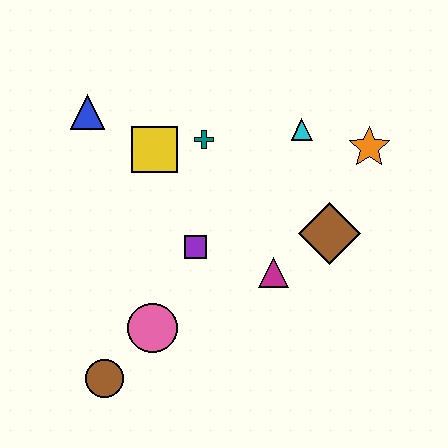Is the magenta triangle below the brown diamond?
Yes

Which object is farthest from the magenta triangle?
The blue triangle is farthest from the magenta triangle.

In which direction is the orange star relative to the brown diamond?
The orange star is above the brown diamond.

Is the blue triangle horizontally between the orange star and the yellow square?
No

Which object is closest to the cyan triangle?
The orange star is closest to the cyan triangle.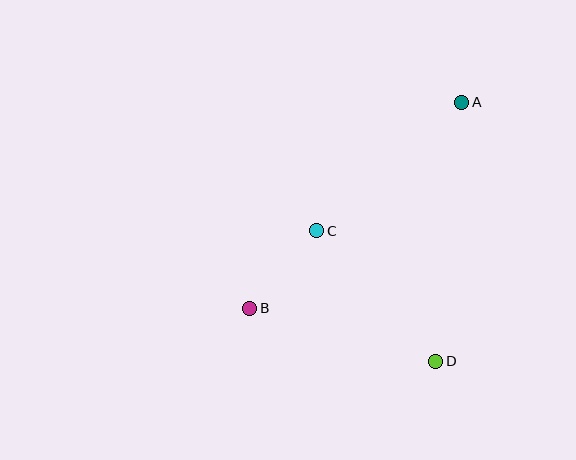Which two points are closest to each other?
Points B and C are closest to each other.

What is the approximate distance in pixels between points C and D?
The distance between C and D is approximately 177 pixels.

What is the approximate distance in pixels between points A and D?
The distance between A and D is approximately 260 pixels.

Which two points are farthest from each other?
Points A and B are farthest from each other.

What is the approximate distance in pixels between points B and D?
The distance between B and D is approximately 193 pixels.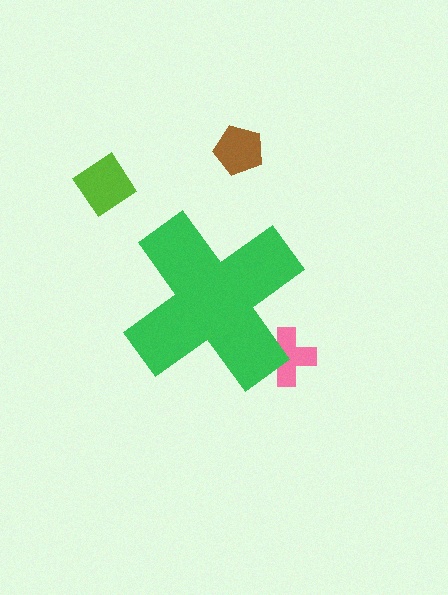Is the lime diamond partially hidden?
No, the lime diamond is fully visible.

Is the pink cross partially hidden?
Yes, the pink cross is partially hidden behind the green cross.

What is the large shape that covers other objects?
A green cross.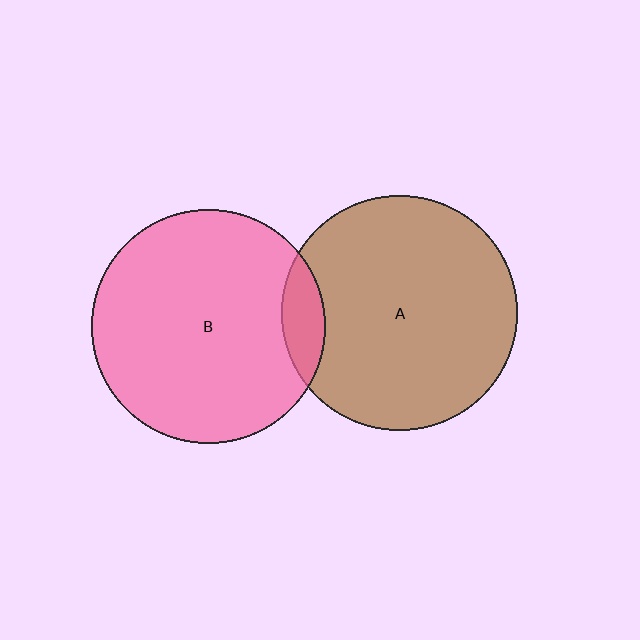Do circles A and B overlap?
Yes.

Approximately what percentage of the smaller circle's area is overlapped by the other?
Approximately 10%.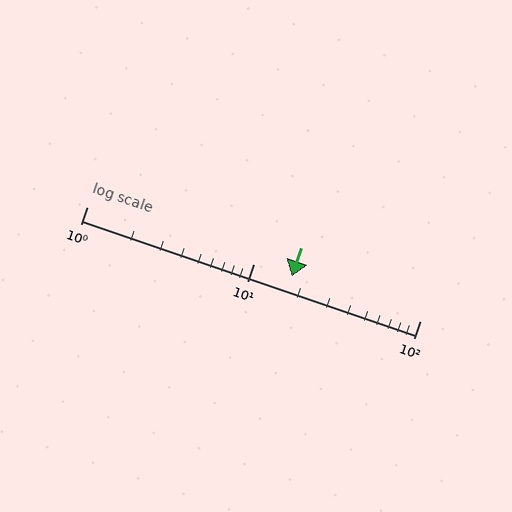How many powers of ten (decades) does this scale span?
The scale spans 2 decades, from 1 to 100.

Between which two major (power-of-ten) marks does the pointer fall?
The pointer is between 10 and 100.